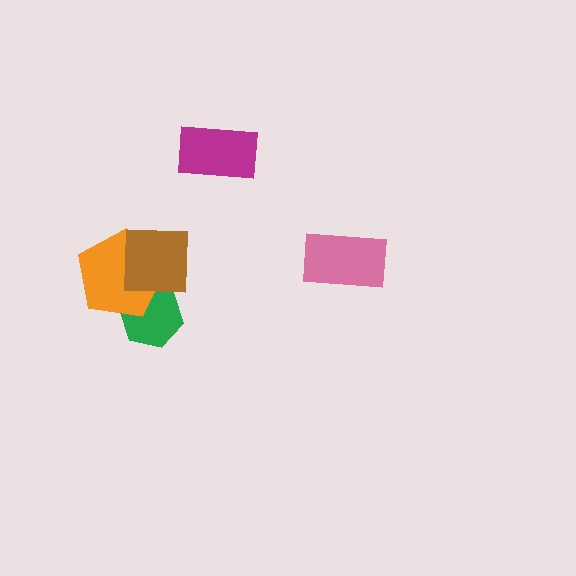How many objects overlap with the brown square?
2 objects overlap with the brown square.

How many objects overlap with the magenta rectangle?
0 objects overlap with the magenta rectangle.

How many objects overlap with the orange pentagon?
2 objects overlap with the orange pentagon.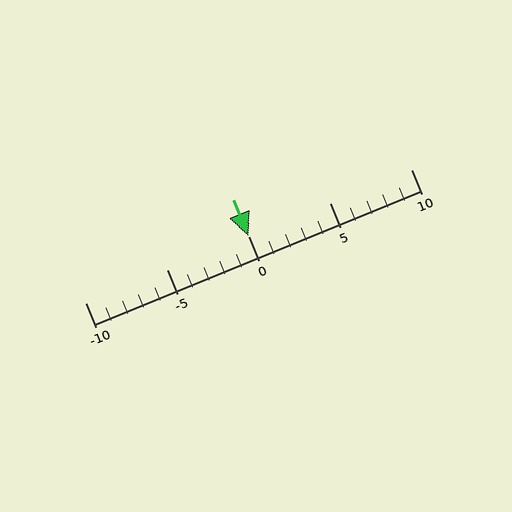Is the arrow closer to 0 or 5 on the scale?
The arrow is closer to 0.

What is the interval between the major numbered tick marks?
The major tick marks are spaced 5 units apart.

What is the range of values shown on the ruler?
The ruler shows values from -10 to 10.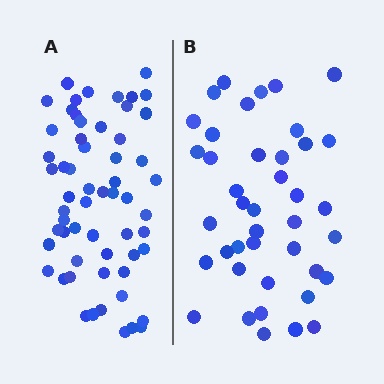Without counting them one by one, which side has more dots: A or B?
Region A (the left region) has more dots.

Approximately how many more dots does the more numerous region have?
Region A has approximately 20 more dots than region B.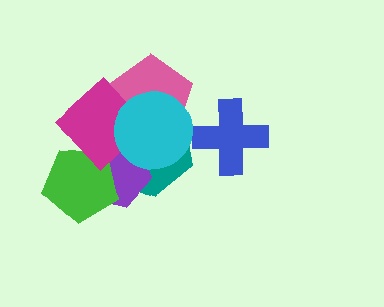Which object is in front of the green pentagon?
The magenta diamond is in front of the green pentagon.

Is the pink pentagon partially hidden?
Yes, it is partially covered by another shape.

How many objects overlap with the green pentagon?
3 objects overlap with the green pentagon.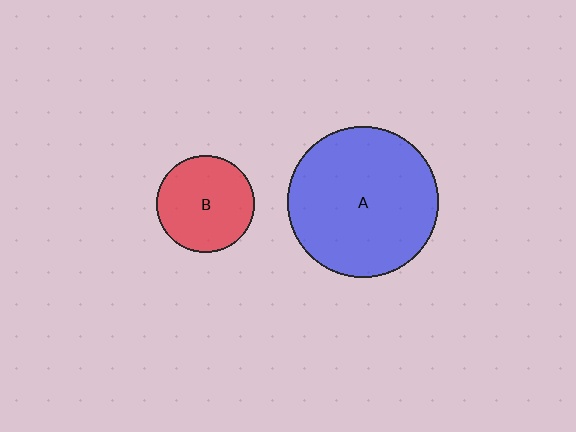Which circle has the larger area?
Circle A (blue).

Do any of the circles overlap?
No, none of the circles overlap.